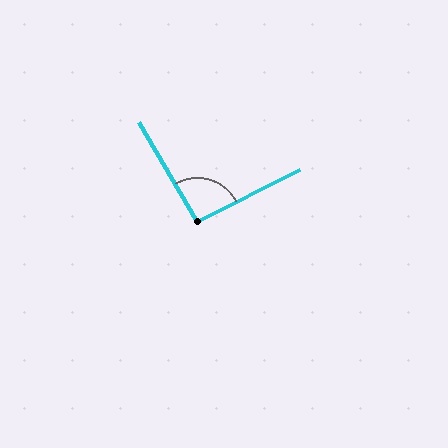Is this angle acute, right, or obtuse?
It is approximately a right angle.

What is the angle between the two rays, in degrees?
Approximately 93 degrees.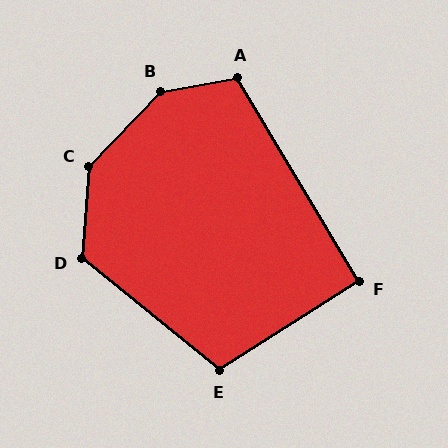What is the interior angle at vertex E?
Approximately 108 degrees (obtuse).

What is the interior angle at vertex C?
Approximately 141 degrees (obtuse).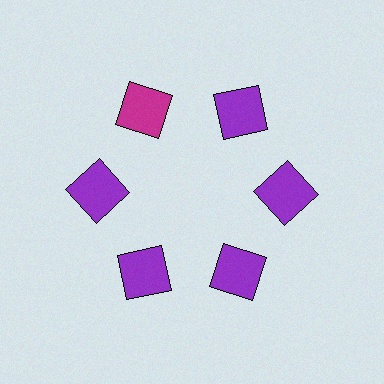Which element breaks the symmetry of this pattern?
The magenta square at roughly the 11 o'clock position breaks the symmetry. All other shapes are purple squares.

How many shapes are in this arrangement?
There are 6 shapes arranged in a ring pattern.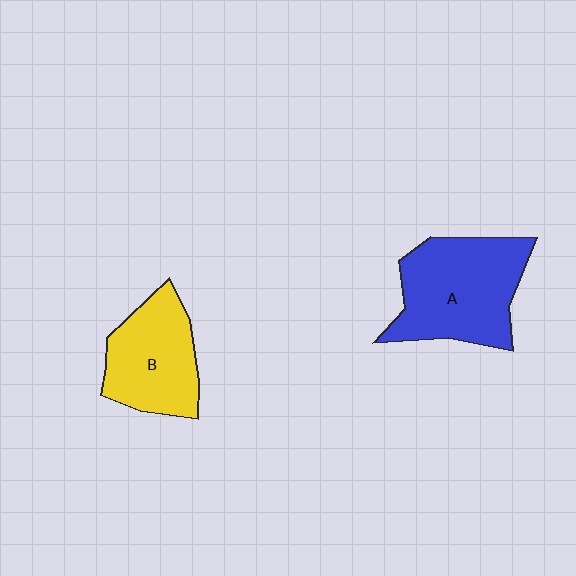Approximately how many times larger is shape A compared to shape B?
Approximately 1.3 times.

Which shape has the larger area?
Shape A (blue).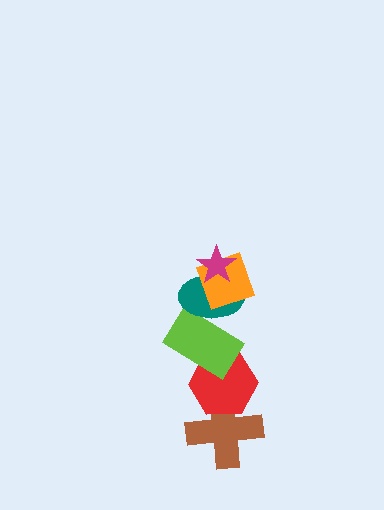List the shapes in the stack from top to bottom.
From top to bottom: the magenta star, the orange square, the teal ellipse, the lime rectangle, the red hexagon, the brown cross.